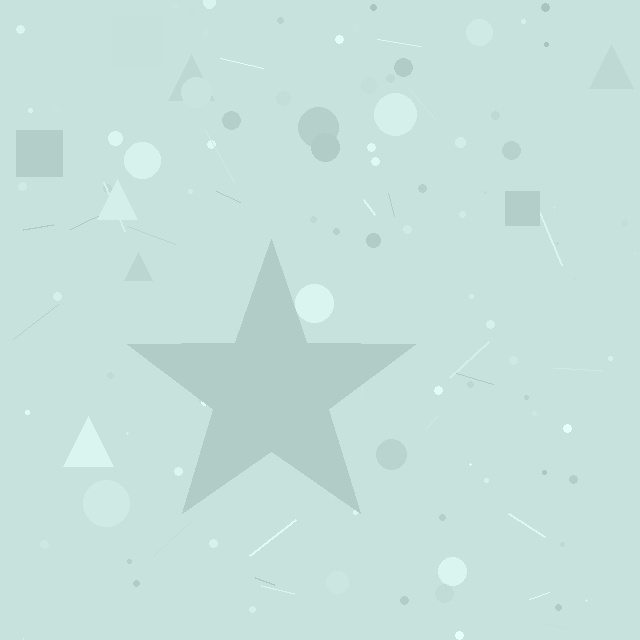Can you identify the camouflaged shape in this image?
The camouflaged shape is a star.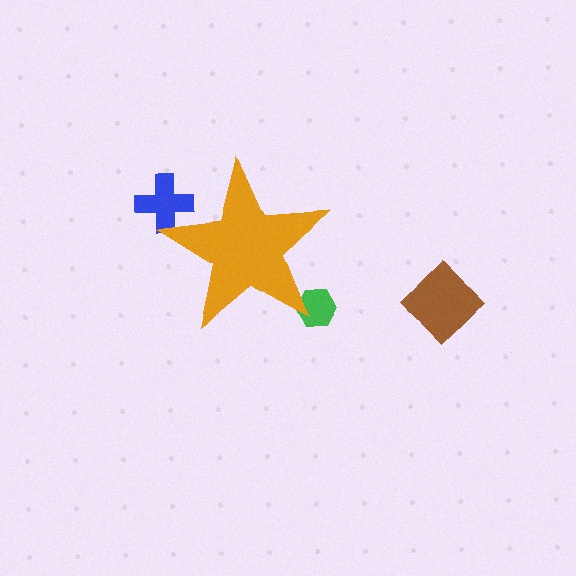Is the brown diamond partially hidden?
No, the brown diamond is fully visible.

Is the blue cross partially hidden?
Yes, the blue cross is partially hidden behind the orange star.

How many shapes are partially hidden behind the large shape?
2 shapes are partially hidden.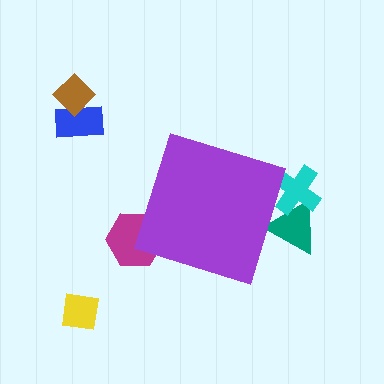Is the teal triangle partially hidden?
Yes, the teal triangle is partially hidden behind the purple diamond.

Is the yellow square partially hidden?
No, the yellow square is fully visible.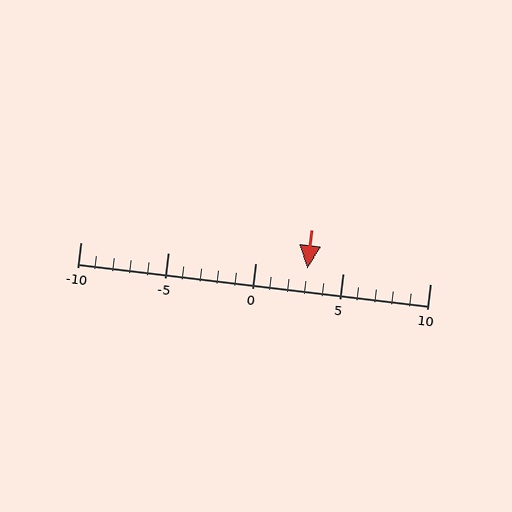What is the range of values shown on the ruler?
The ruler shows values from -10 to 10.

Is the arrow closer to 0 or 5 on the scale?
The arrow is closer to 5.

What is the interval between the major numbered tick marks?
The major tick marks are spaced 5 units apart.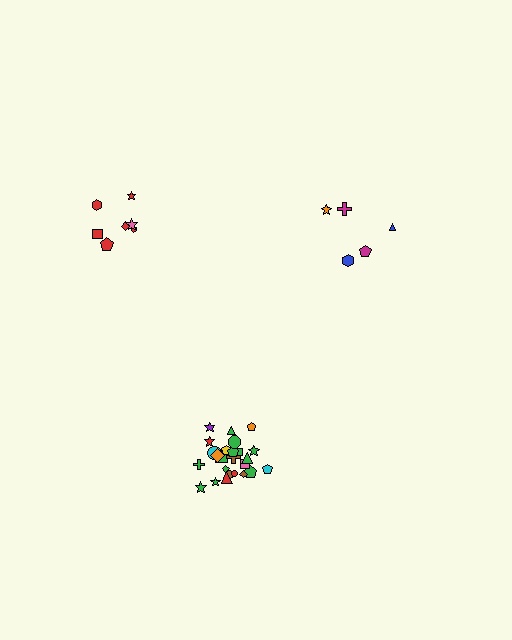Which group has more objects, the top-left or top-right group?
The top-left group.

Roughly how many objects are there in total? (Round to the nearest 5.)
Roughly 35 objects in total.